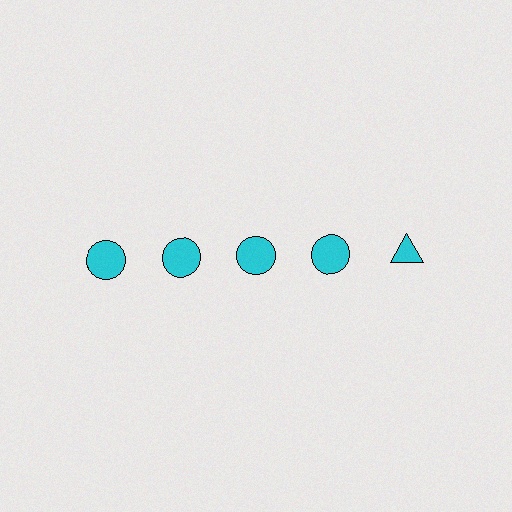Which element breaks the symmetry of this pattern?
The cyan triangle in the top row, rightmost column breaks the symmetry. All other shapes are cyan circles.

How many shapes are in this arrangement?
There are 5 shapes arranged in a grid pattern.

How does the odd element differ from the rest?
It has a different shape: triangle instead of circle.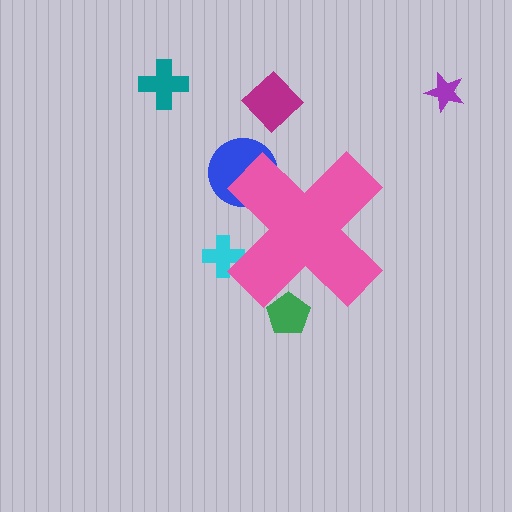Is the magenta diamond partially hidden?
No, the magenta diamond is fully visible.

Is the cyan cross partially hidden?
Yes, the cyan cross is partially hidden behind the pink cross.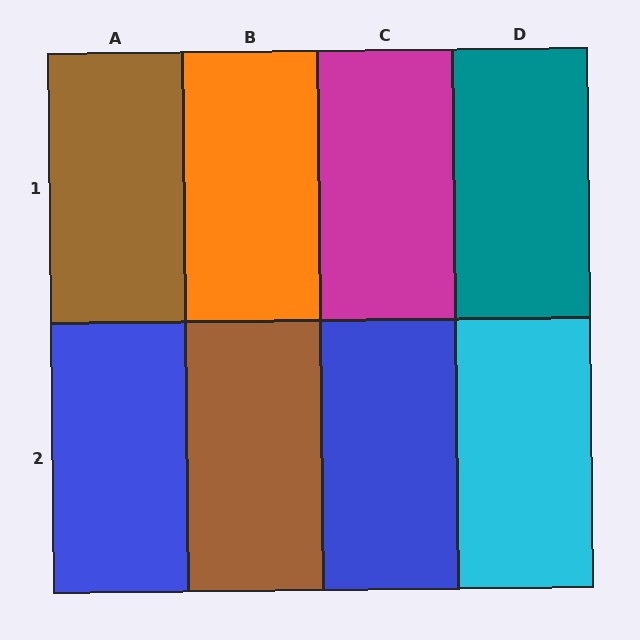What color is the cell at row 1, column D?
Teal.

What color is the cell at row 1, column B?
Orange.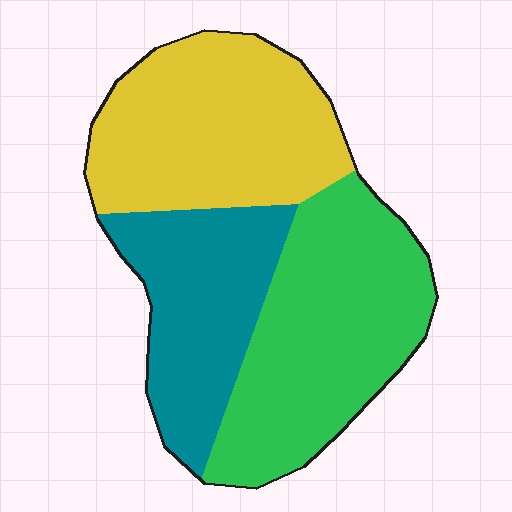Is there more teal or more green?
Green.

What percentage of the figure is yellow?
Yellow covers about 35% of the figure.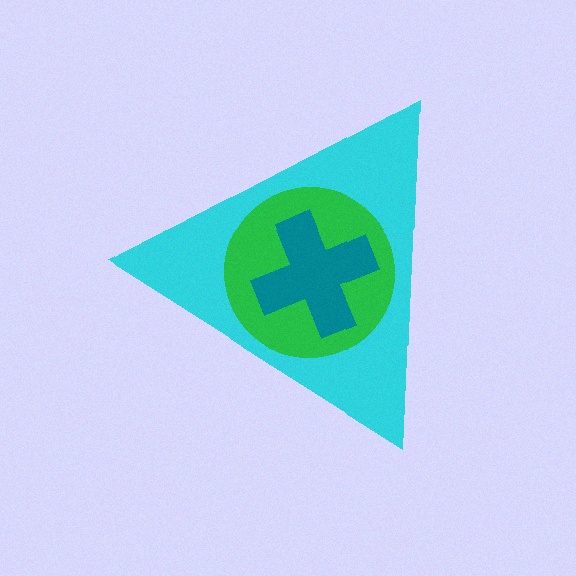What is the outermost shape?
The cyan triangle.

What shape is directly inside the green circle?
The teal cross.